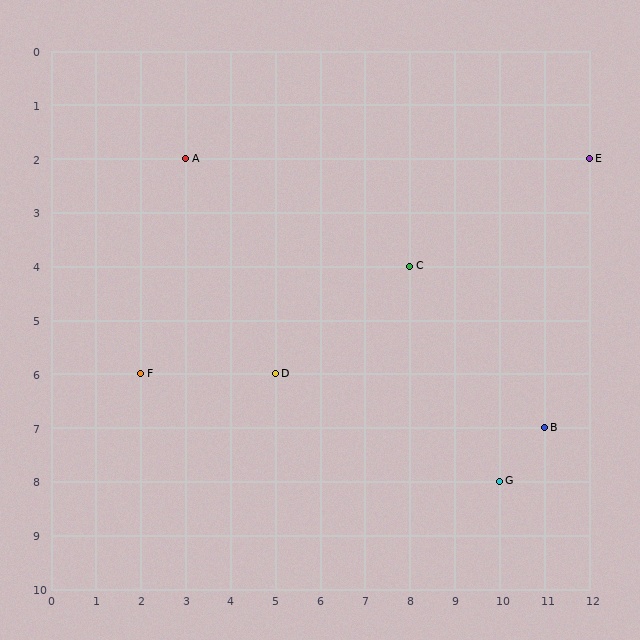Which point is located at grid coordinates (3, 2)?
Point A is at (3, 2).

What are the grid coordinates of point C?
Point C is at grid coordinates (8, 4).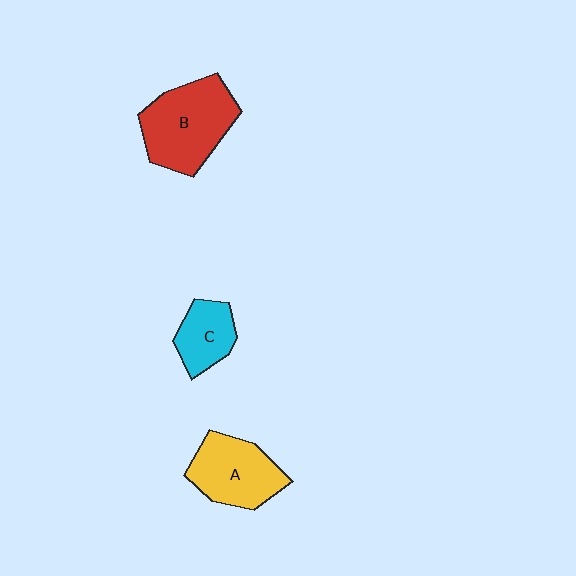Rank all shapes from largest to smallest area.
From largest to smallest: B (red), A (yellow), C (cyan).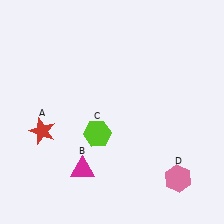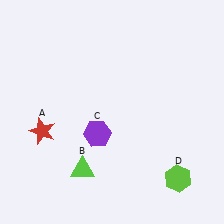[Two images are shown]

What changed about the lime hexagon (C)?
In Image 1, C is lime. In Image 2, it changed to purple.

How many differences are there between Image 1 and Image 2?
There are 3 differences between the two images.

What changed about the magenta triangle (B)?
In Image 1, B is magenta. In Image 2, it changed to lime.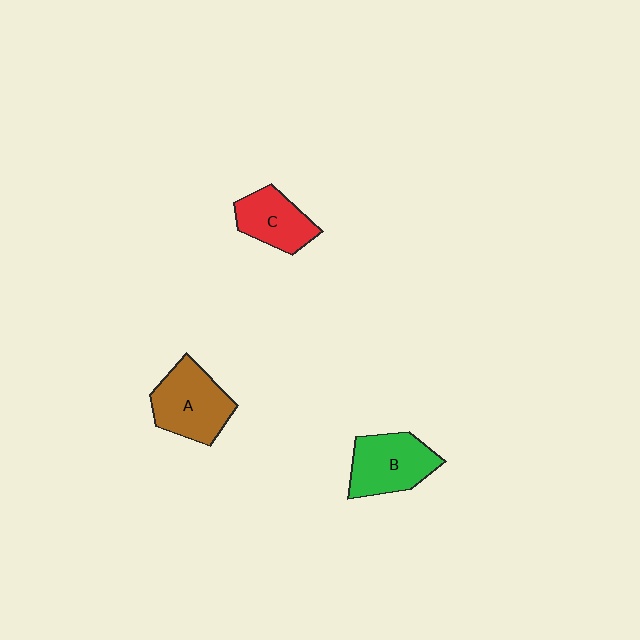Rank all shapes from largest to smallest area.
From largest to smallest: A (brown), B (green), C (red).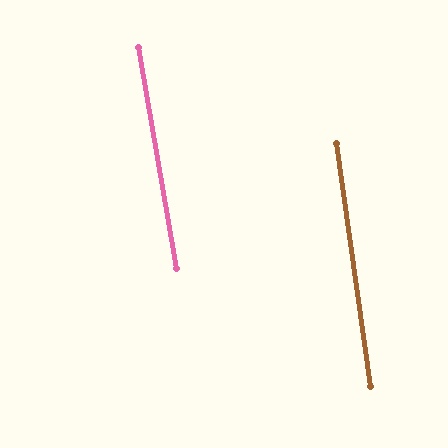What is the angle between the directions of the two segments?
Approximately 2 degrees.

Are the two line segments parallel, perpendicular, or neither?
Parallel — their directions differ by only 1.7°.